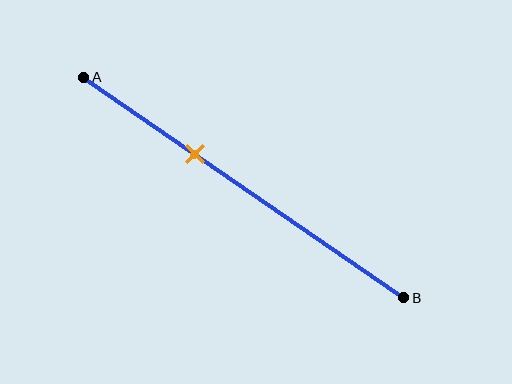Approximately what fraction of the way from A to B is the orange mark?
The orange mark is approximately 35% of the way from A to B.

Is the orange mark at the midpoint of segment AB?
No, the mark is at about 35% from A, not at the 50% midpoint.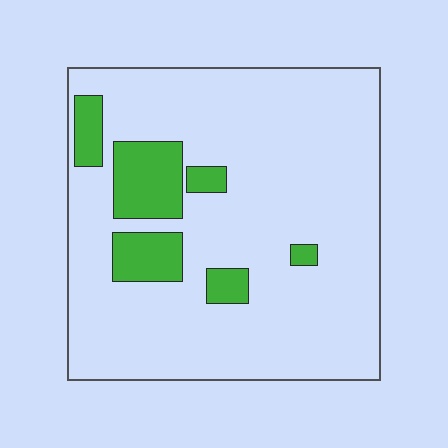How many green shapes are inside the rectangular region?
6.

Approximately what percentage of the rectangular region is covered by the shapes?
Approximately 15%.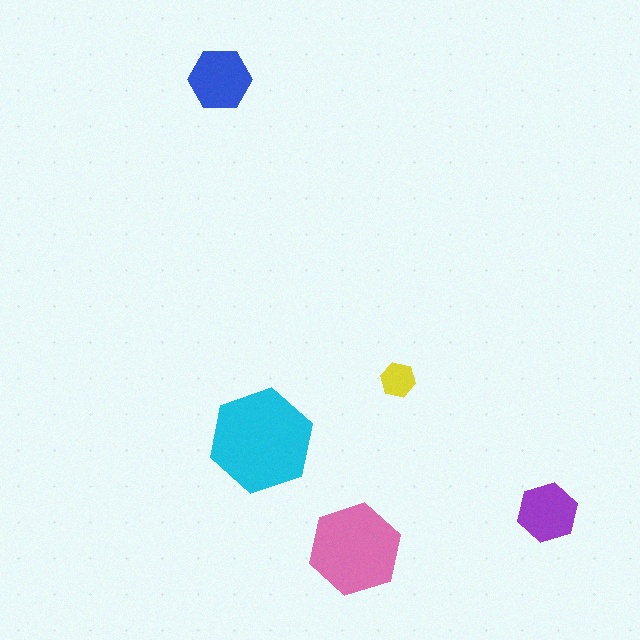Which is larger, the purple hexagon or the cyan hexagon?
The cyan one.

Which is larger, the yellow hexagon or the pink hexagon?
The pink one.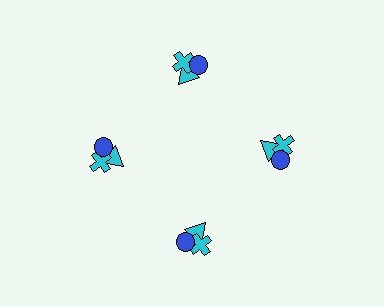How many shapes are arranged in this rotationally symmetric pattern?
There are 12 shapes, arranged in 4 groups of 3.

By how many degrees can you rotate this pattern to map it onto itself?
The pattern maps onto itself every 90 degrees of rotation.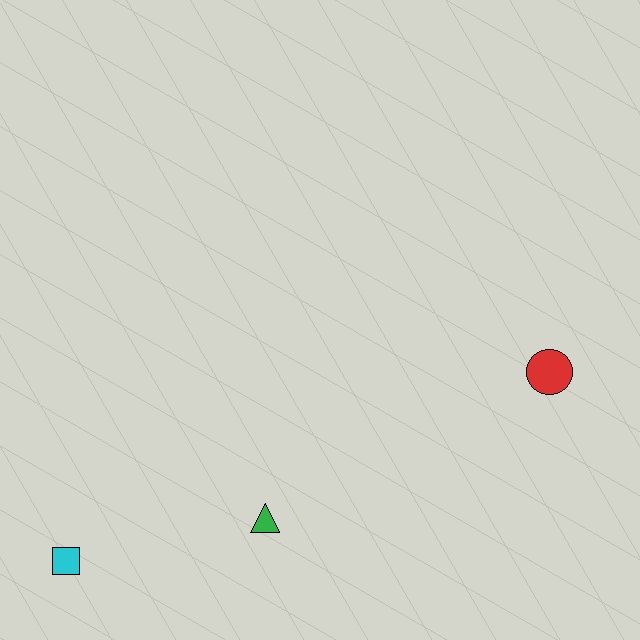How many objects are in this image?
There are 3 objects.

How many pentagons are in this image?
There are no pentagons.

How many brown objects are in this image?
There are no brown objects.